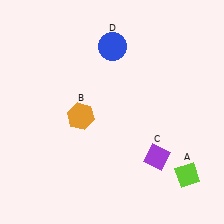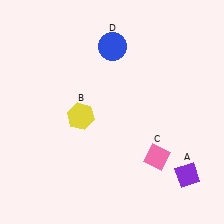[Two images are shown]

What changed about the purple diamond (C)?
In Image 1, C is purple. In Image 2, it changed to pink.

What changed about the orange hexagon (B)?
In Image 1, B is orange. In Image 2, it changed to yellow.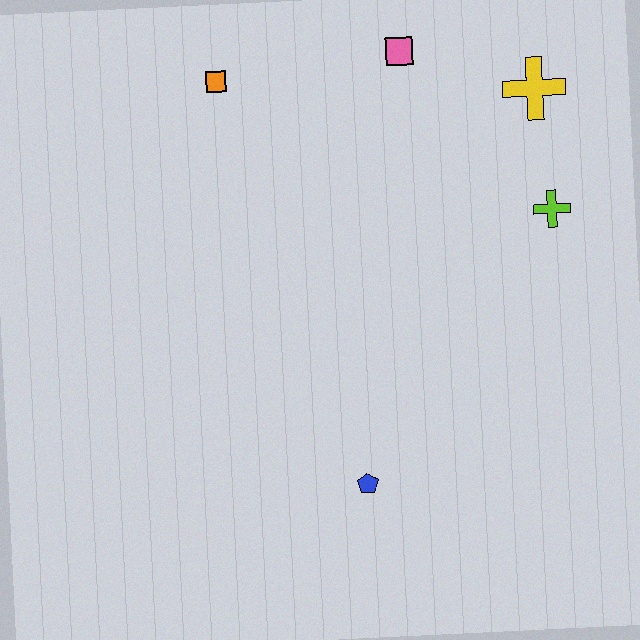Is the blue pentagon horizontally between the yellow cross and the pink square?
No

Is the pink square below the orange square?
No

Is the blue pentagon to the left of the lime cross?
Yes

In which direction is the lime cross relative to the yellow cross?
The lime cross is below the yellow cross.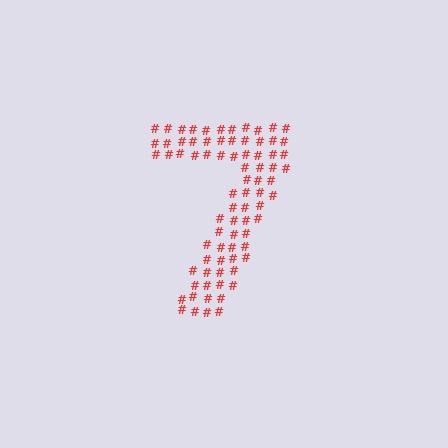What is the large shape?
The large shape is the digit 7.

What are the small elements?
The small elements are hash symbols.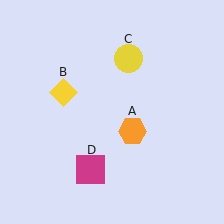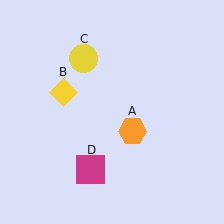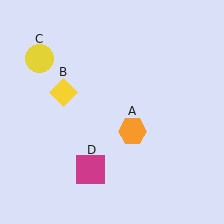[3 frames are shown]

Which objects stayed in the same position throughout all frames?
Orange hexagon (object A) and yellow diamond (object B) and magenta square (object D) remained stationary.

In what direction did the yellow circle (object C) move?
The yellow circle (object C) moved left.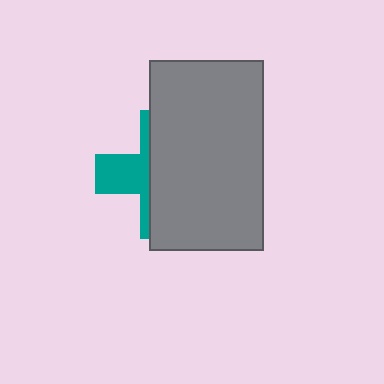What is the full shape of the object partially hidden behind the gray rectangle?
The partially hidden object is a teal cross.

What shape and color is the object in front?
The object in front is a gray rectangle.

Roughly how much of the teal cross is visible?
A small part of it is visible (roughly 35%).